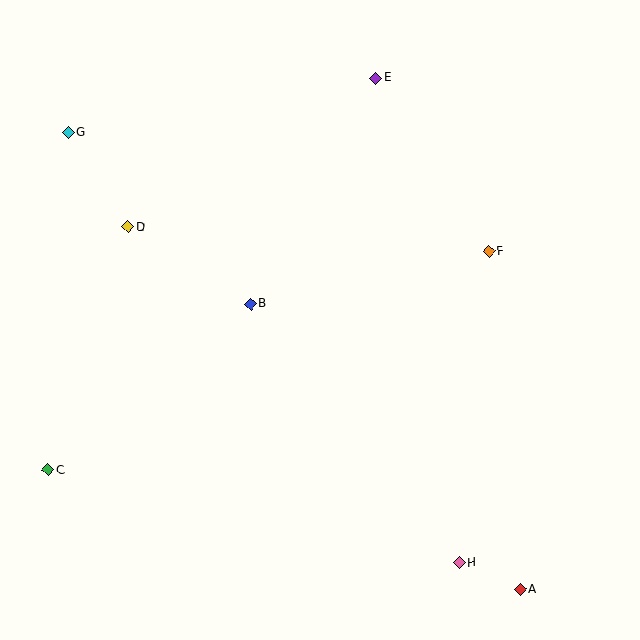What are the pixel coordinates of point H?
Point H is at (459, 563).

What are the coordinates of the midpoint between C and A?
The midpoint between C and A is at (284, 530).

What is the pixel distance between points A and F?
The distance between A and F is 340 pixels.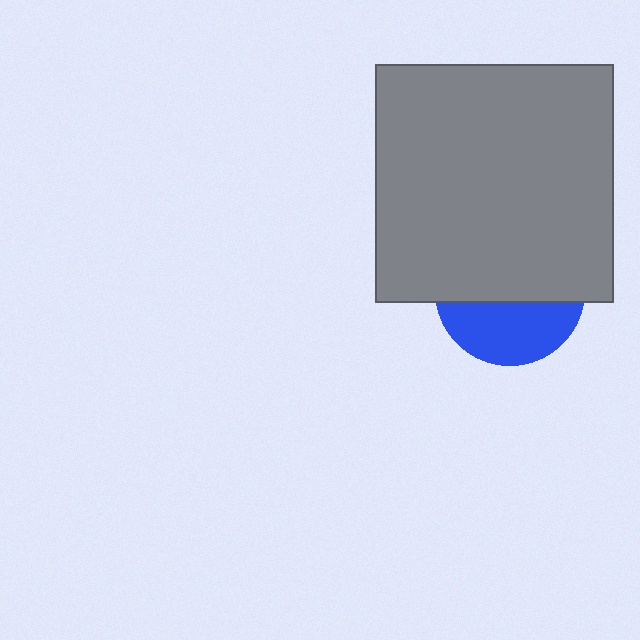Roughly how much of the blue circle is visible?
A small part of it is visible (roughly 39%).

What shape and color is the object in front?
The object in front is a gray square.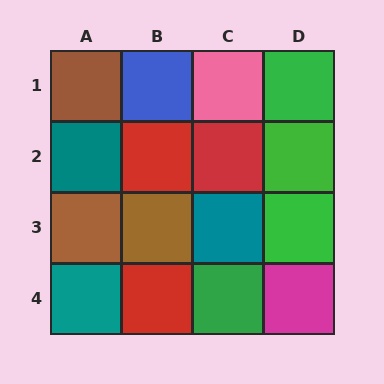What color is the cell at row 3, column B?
Brown.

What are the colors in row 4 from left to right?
Teal, red, green, magenta.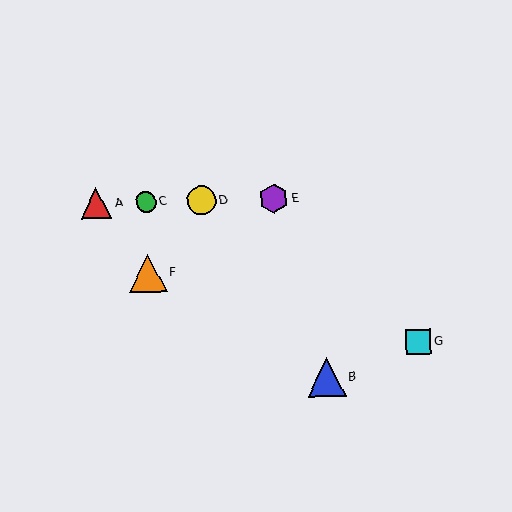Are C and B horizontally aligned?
No, C is at y≈202 and B is at y≈377.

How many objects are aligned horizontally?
4 objects (A, C, D, E) are aligned horizontally.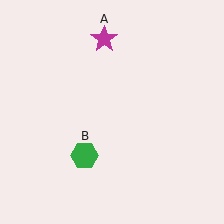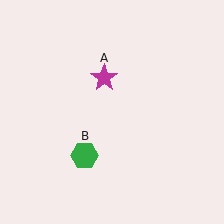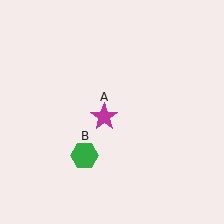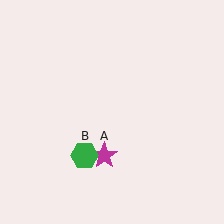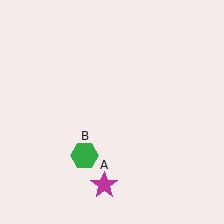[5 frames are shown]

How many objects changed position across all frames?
1 object changed position: magenta star (object A).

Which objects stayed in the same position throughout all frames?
Green hexagon (object B) remained stationary.